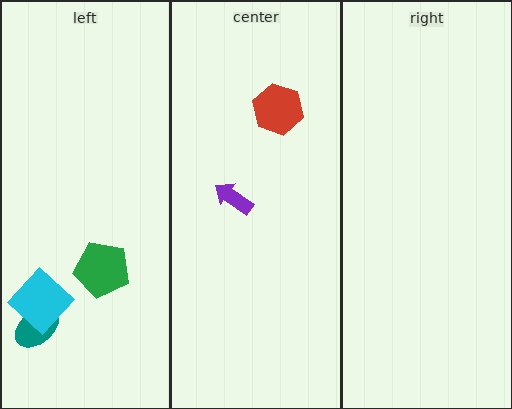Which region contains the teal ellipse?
The left region.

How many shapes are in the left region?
3.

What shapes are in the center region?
The purple arrow, the red hexagon.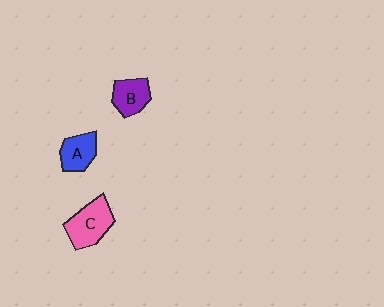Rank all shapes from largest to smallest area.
From largest to smallest: C (pink), B (purple), A (blue).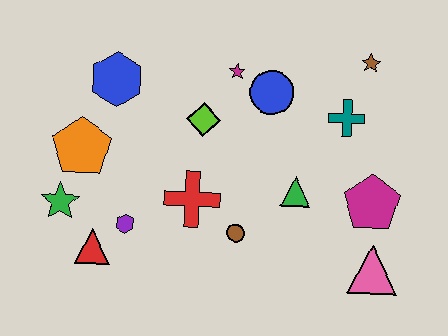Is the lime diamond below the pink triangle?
No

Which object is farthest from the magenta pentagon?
The green star is farthest from the magenta pentagon.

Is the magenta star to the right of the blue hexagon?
Yes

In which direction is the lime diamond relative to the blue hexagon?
The lime diamond is to the right of the blue hexagon.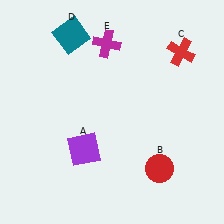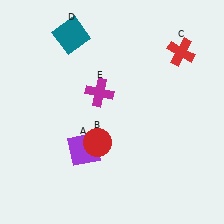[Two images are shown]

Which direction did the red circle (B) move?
The red circle (B) moved left.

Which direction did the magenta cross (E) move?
The magenta cross (E) moved down.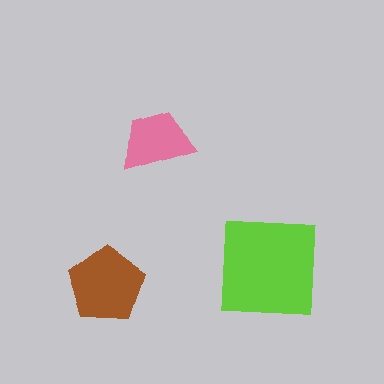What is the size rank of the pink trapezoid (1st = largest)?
3rd.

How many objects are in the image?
There are 3 objects in the image.